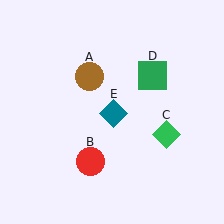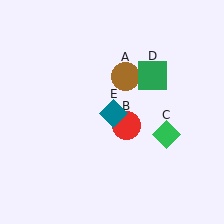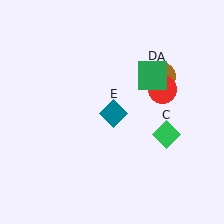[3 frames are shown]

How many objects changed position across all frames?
2 objects changed position: brown circle (object A), red circle (object B).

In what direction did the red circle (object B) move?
The red circle (object B) moved up and to the right.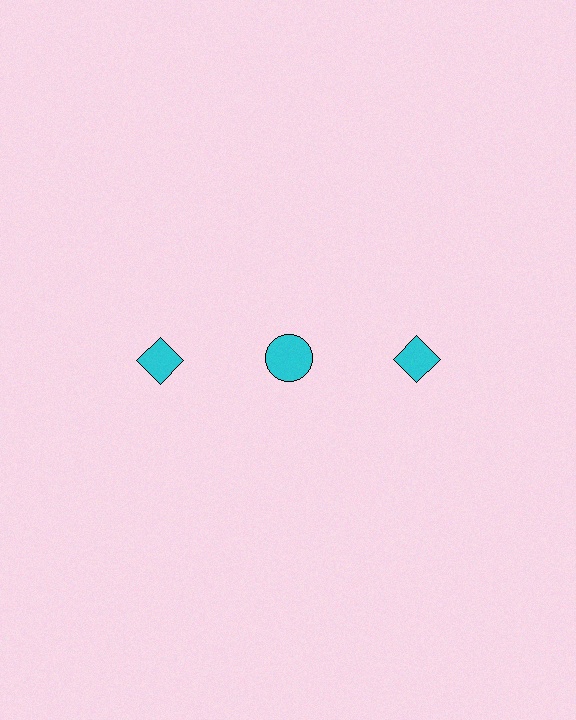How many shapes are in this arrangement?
There are 3 shapes arranged in a grid pattern.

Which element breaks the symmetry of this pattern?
The cyan circle in the top row, second from left column breaks the symmetry. All other shapes are cyan diamonds.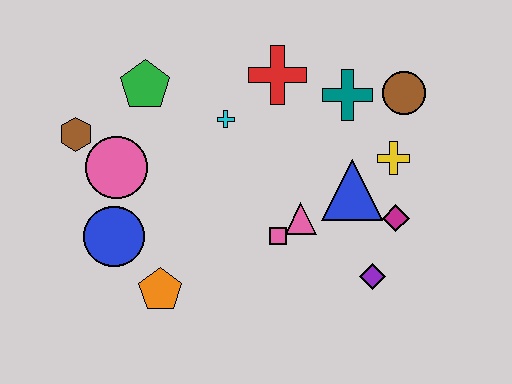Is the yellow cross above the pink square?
Yes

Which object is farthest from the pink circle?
The brown circle is farthest from the pink circle.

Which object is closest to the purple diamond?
The magenta diamond is closest to the purple diamond.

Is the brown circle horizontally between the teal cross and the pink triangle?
No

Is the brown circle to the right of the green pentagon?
Yes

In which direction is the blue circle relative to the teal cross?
The blue circle is to the left of the teal cross.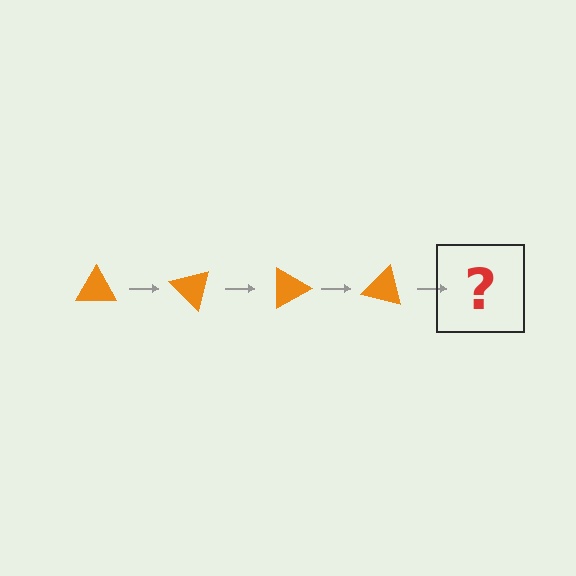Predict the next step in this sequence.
The next step is an orange triangle rotated 180 degrees.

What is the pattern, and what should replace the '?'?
The pattern is that the triangle rotates 45 degrees each step. The '?' should be an orange triangle rotated 180 degrees.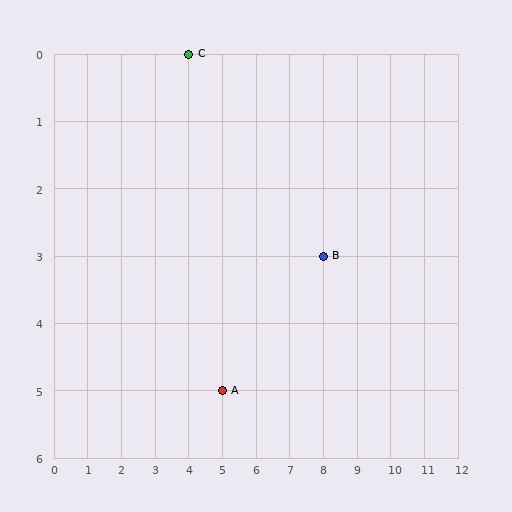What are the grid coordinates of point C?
Point C is at grid coordinates (4, 0).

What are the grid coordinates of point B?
Point B is at grid coordinates (8, 3).